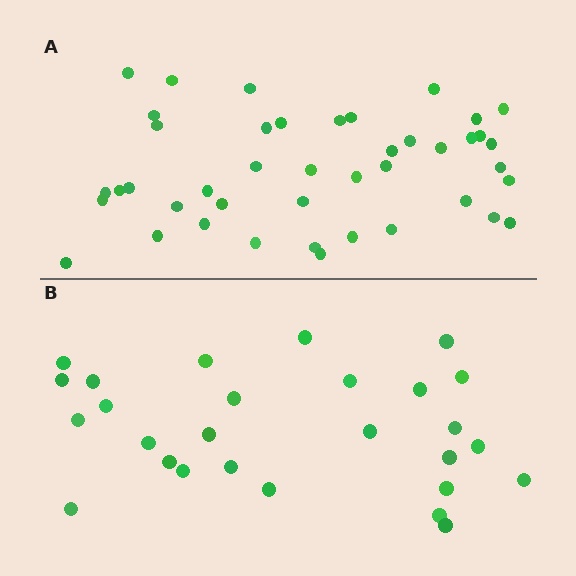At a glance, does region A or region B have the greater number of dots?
Region A (the top region) has more dots.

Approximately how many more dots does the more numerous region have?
Region A has approximately 15 more dots than region B.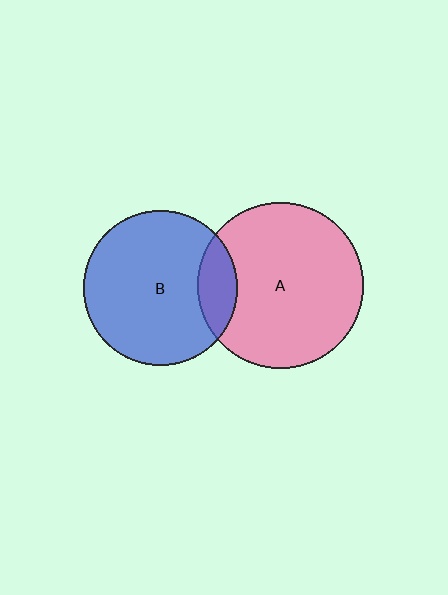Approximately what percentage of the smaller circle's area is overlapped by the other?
Approximately 15%.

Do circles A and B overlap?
Yes.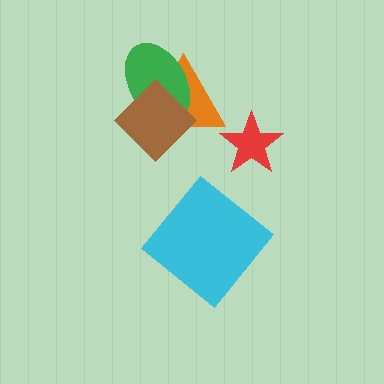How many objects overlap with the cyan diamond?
0 objects overlap with the cyan diamond.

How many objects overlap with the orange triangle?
2 objects overlap with the orange triangle.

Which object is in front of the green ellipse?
The brown diamond is in front of the green ellipse.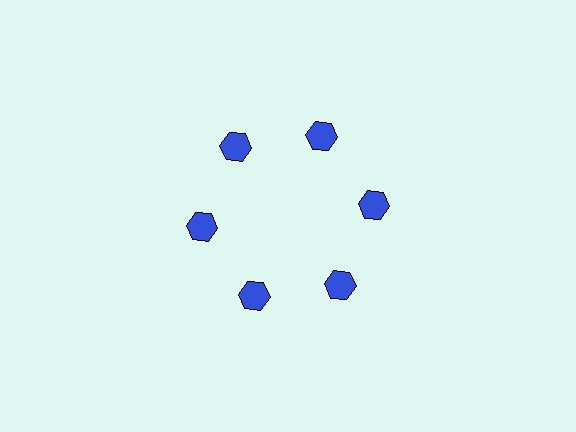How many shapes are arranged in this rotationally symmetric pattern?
There are 6 shapes, arranged in 6 groups of 1.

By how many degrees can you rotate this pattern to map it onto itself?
The pattern maps onto itself every 60 degrees of rotation.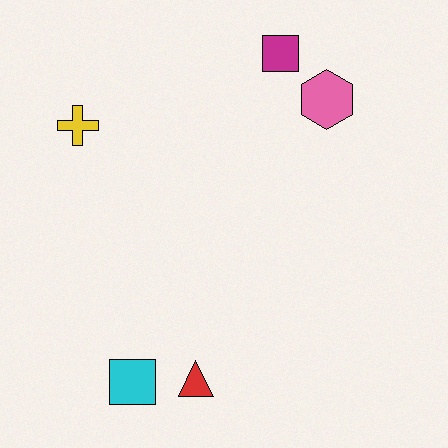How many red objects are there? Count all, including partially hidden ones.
There is 1 red object.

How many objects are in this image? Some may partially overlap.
There are 5 objects.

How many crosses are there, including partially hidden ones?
There is 1 cross.